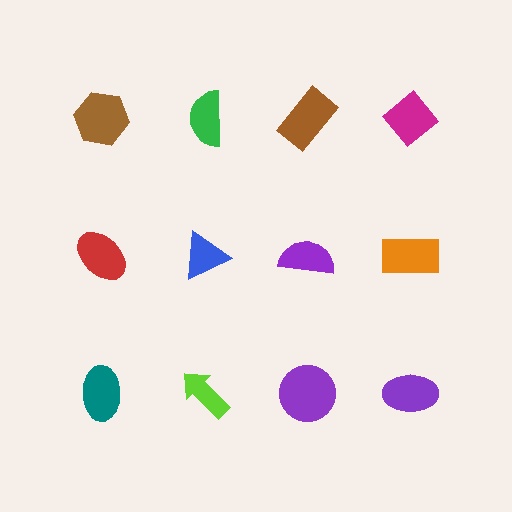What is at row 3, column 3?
A purple circle.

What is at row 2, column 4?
An orange rectangle.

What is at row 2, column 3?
A purple semicircle.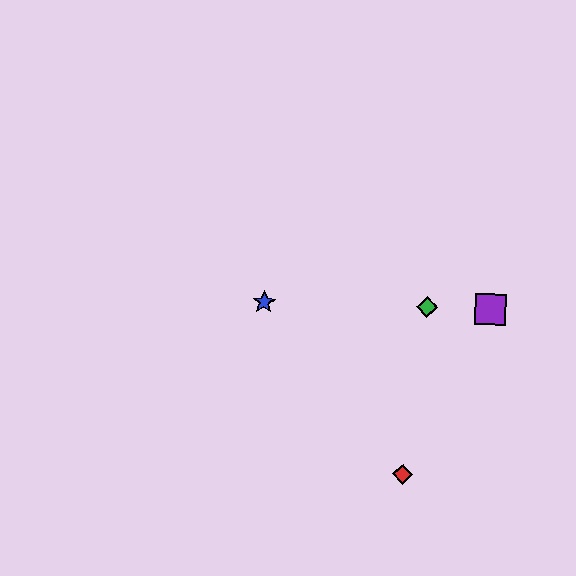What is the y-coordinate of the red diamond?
The red diamond is at y≈474.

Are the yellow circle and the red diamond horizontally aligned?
No, the yellow circle is at y≈309 and the red diamond is at y≈474.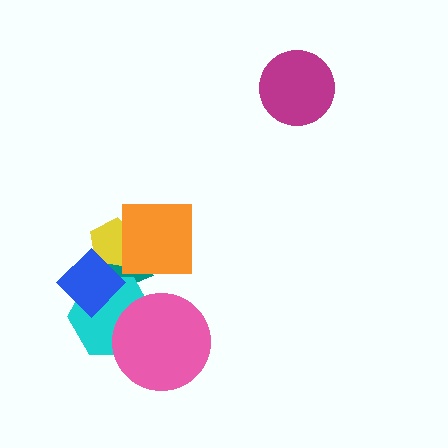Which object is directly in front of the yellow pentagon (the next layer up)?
The blue diamond is directly in front of the yellow pentagon.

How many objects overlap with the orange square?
2 objects overlap with the orange square.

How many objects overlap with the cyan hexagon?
3 objects overlap with the cyan hexagon.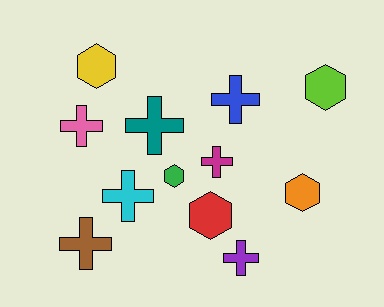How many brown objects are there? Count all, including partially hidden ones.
There is 1 brown object.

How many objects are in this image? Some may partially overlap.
There are 12 objects.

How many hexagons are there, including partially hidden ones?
There are 5 hexagons.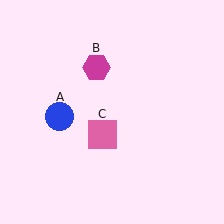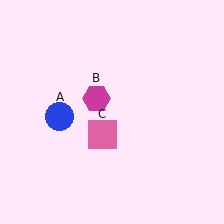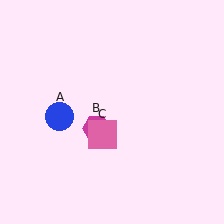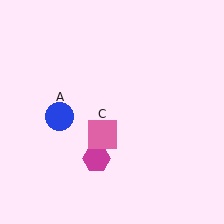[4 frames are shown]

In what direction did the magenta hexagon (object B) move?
The magenta hexagon (object B) moved down.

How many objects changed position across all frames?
1 object changed position: magenta hexagon (object B).